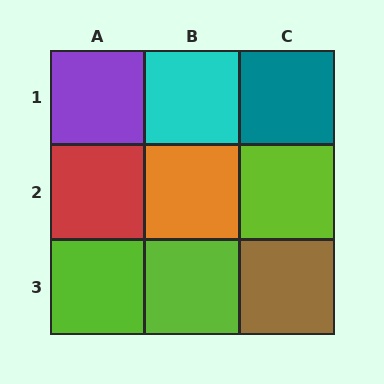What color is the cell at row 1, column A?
Purple.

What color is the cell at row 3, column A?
Lime.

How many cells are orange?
1 cell is orange.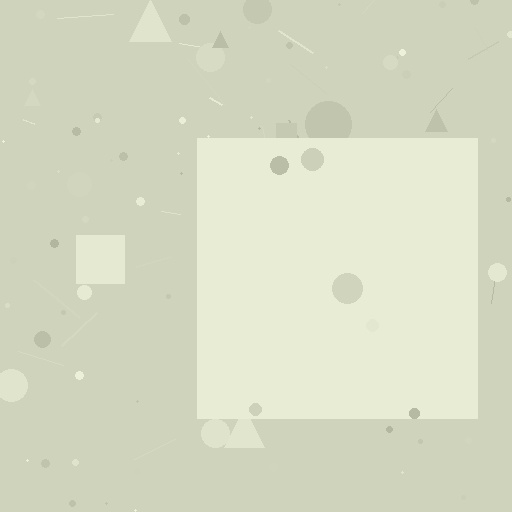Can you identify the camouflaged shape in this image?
The camouflaged shape is a square.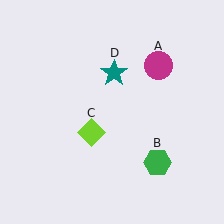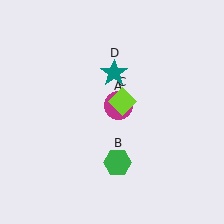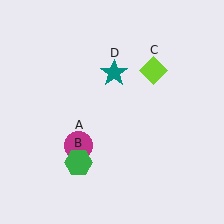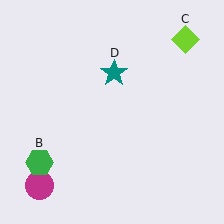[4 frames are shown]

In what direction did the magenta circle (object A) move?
The magenta circle (object A) moved down and to the left.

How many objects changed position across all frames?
3 objects changed position: magenta circle (object A), green hexagon (object B), lime diamond (object C).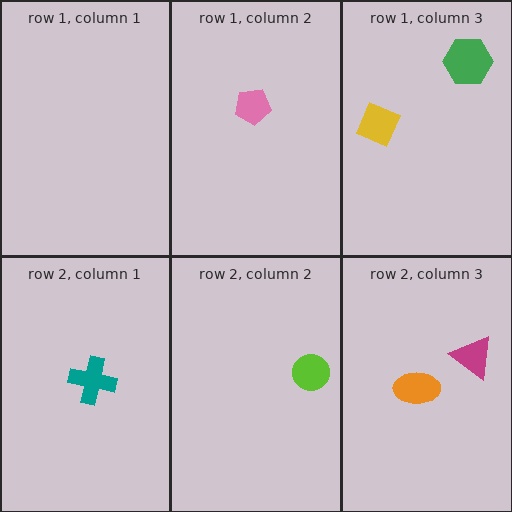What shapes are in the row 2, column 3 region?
The magenta triangle, the orange ellipse.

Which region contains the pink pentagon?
The row 1, column 2 region.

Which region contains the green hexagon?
The row 1, column 3 region.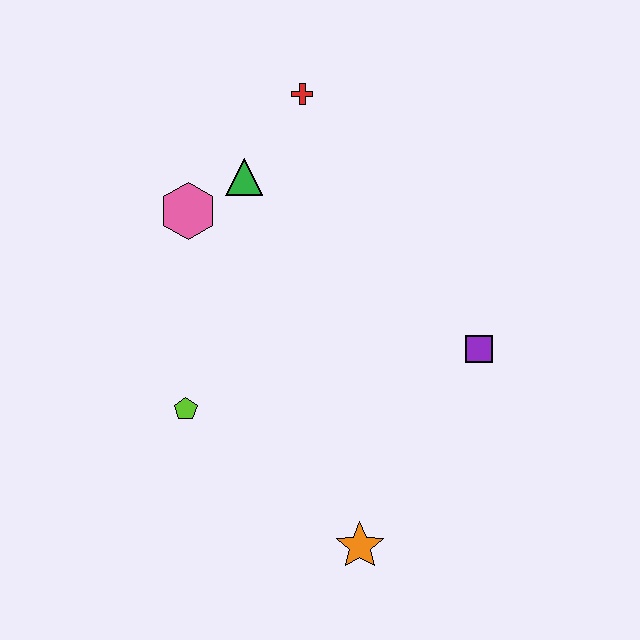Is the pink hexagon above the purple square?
Yes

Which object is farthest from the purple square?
The pink hexagon is farthest from the purple square.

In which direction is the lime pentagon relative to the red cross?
The lime pentagon is below the red cross.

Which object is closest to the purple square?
The orange star is closest to the purple square.